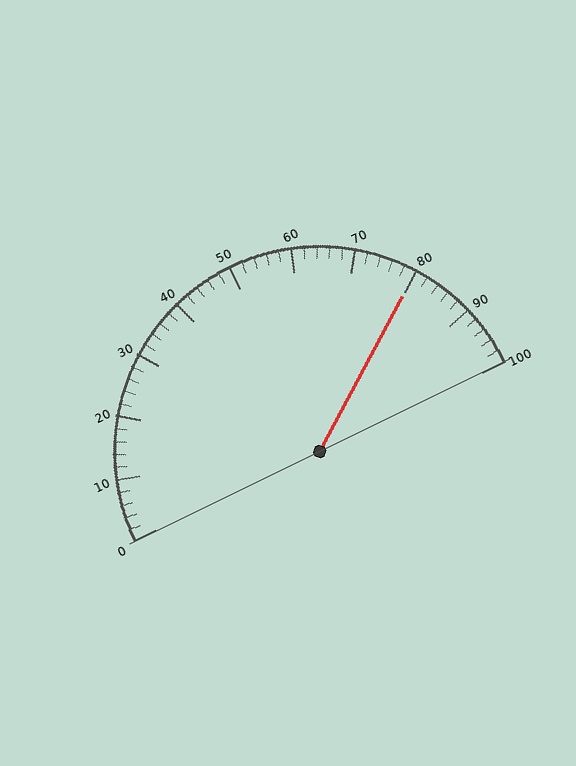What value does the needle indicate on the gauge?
The needle indicates approximately 80.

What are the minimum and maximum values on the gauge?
The gauge ranges from 0 to 100.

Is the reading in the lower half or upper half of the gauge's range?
The reading is in the upper half of the range (0 to 100).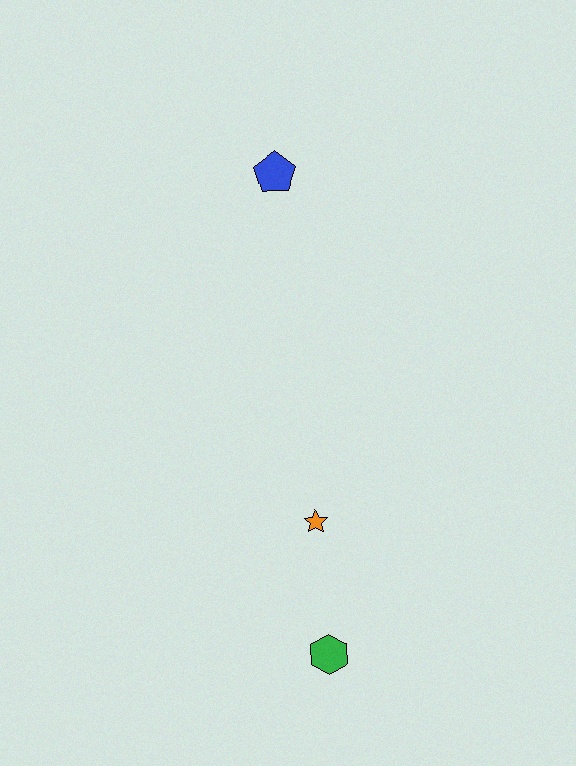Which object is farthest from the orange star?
The blue pentagon is farthest from the orange star.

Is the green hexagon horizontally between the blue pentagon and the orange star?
No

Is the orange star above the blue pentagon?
No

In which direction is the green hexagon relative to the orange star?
The green hexagon is below the orange star.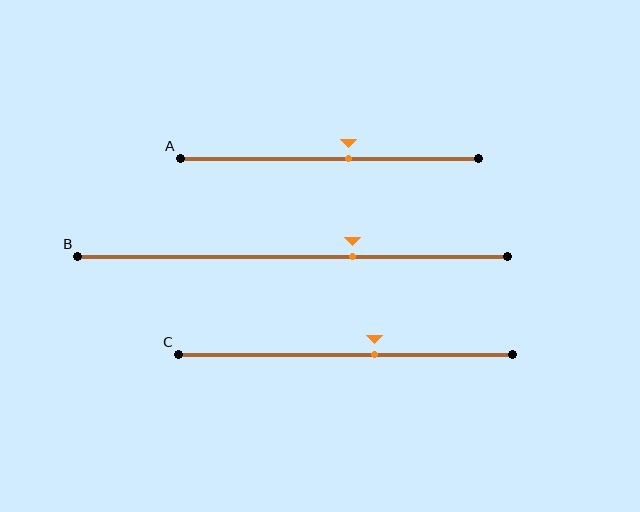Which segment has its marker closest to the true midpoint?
Segment A has its marker closest to the true midpoint.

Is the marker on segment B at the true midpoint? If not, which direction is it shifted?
No, the marker on segment B is shifted to the right by about 14% of the segment length.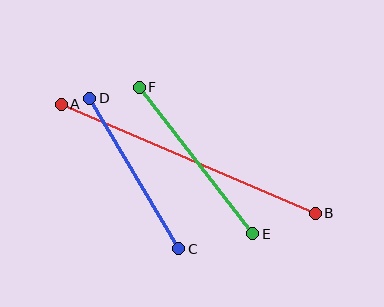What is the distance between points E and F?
The distance is approximately 186 pixels.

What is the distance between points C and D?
The distance is approximately 175 pixels.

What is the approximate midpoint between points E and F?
The midpoint is at approximately (196, 161) pixels.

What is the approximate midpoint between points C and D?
The midpoint is at approximately (134, 174) pixels.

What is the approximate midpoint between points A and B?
The midpoint is at approximately (188, 159) pixels.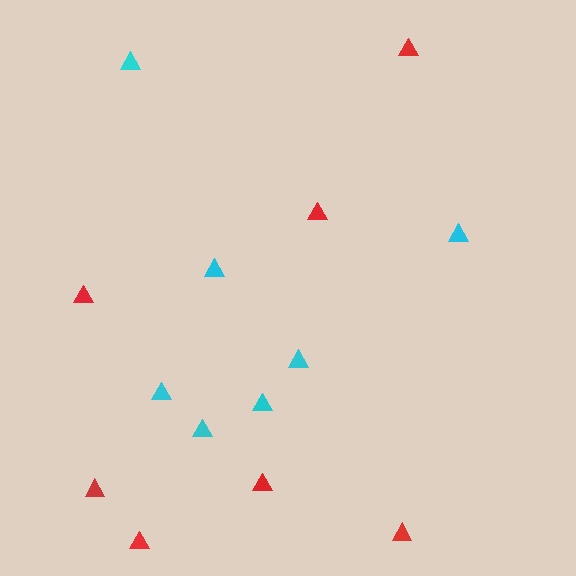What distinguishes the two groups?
There are 2 groups: one group of red triangles (7) and one group of cyan triangles (7).